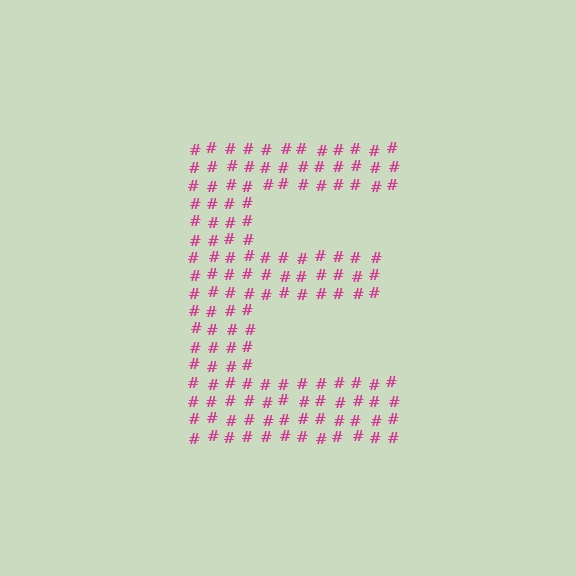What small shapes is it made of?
It is made of small hash symbols.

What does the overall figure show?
The overall figure shows the letter E.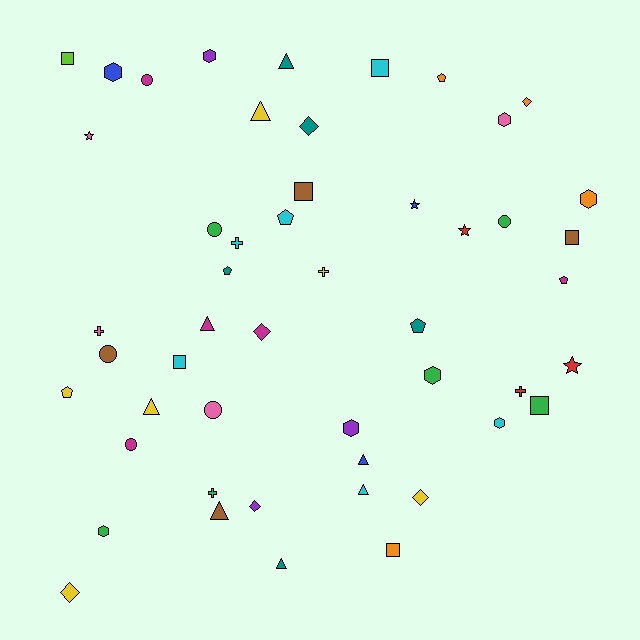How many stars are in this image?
There are 4 stars.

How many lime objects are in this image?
There is 1 lime object.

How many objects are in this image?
There are 50 objects.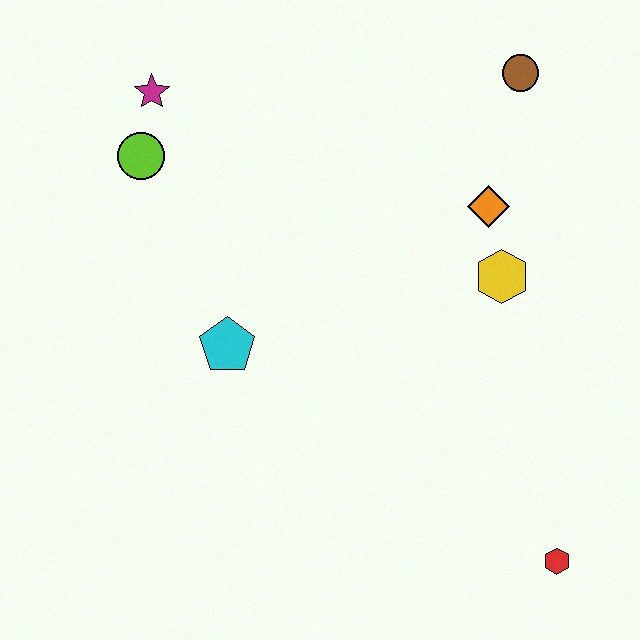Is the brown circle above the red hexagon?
Yes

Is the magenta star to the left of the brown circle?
Yes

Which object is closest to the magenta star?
The lime circle is closest to the magenta star.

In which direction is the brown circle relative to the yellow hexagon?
The brown circle is above the yellow hexagon.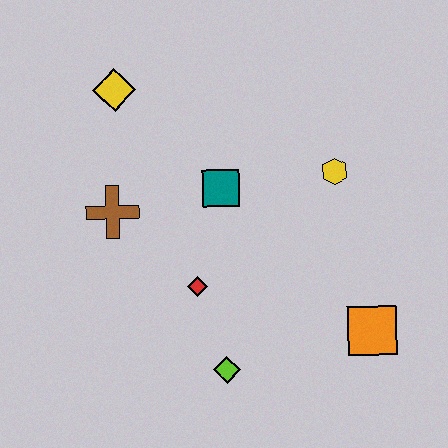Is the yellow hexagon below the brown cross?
No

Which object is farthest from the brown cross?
The orange square is farthest from the brown cross.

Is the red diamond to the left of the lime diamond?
Yes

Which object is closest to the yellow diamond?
The brown cross is closest to the yellow diamond.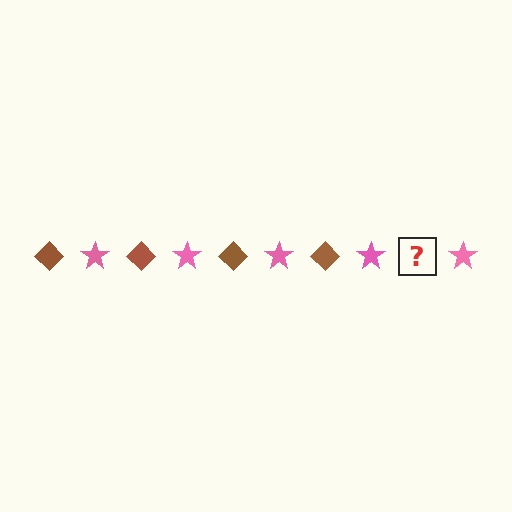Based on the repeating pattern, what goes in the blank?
The blank should be a brown diamond.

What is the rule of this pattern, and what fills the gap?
The rule is that the pattern alternates between brown diamond and pink star. The gap should be filled with a brown diamond.